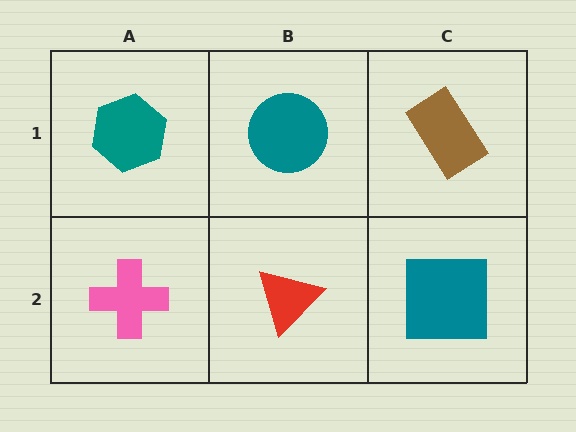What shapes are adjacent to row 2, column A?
A teal hexagon (row 1, column A), a red triangle (row 2, column B).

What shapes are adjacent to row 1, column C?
A teal square (row 2, column C), a teal circle (row 1, column B).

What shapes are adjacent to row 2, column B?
A teal circle (row 1, column B), a pink cross (row 2, column A), a teal square (row 2, column C).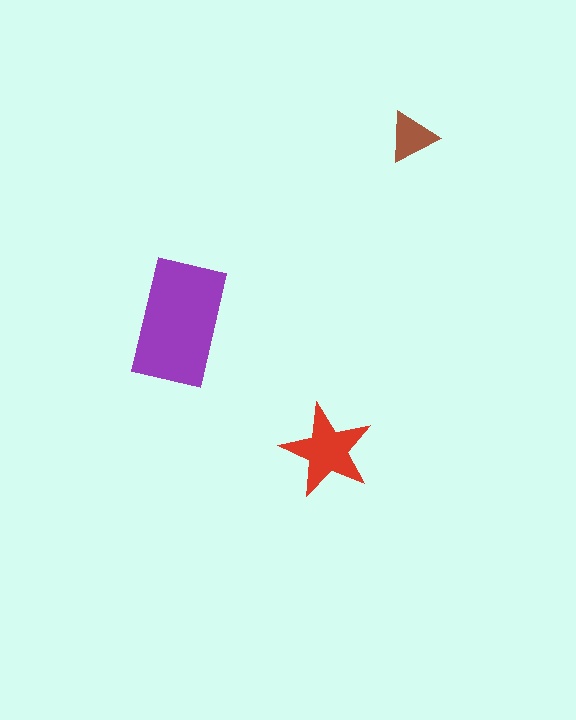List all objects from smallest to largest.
The brown triangle, the red star, the purple rectangle.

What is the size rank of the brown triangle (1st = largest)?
3rd.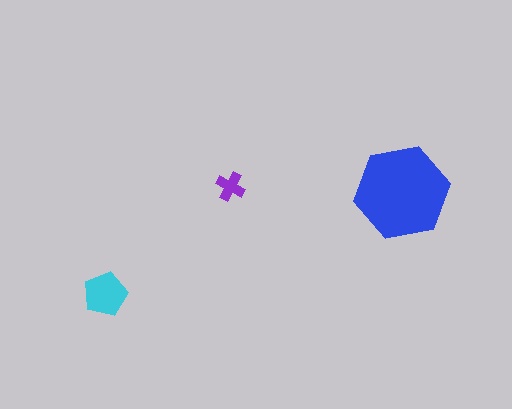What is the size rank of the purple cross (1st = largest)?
3rd.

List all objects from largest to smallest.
The blue hexagon, the cyan pentagon, the purple cross.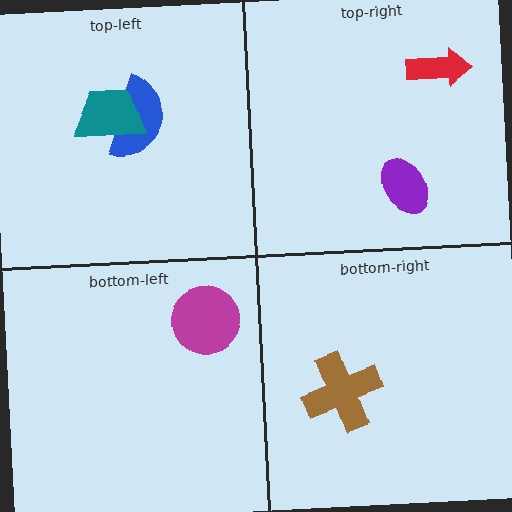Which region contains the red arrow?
The top-right region.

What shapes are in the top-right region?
The purple ellipse, the red arrow.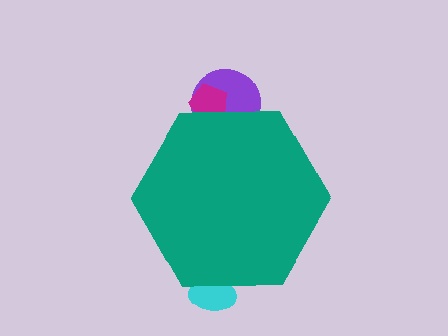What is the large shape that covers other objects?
A teal hexagon.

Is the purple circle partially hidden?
Yes, the purple circle is partially hidden behind the teal hexagon.